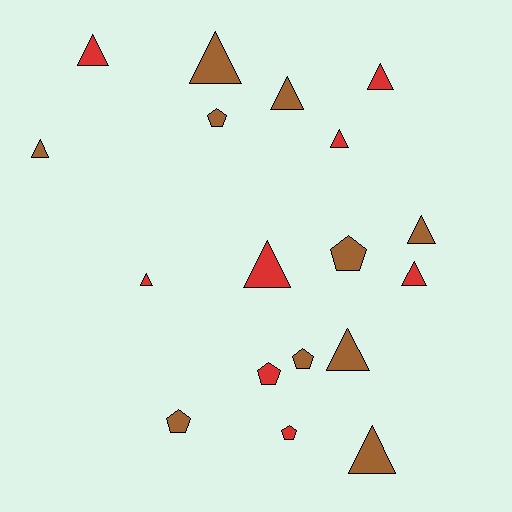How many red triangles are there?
There are 6 red triangles.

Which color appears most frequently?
Brown, with 10 objects.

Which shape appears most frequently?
Triangle, with 12 objects.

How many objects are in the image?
There are 18 objects.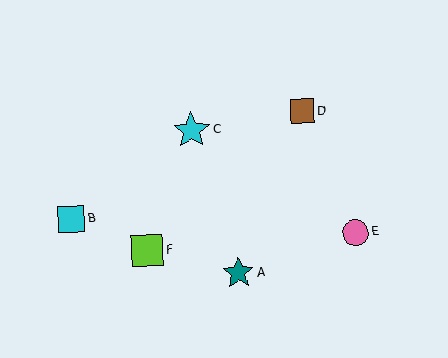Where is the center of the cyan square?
The center of the cyan square is at (71, 219).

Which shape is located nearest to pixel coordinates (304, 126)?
The brown square (labeled D) at (302, 111) is nearest to that location.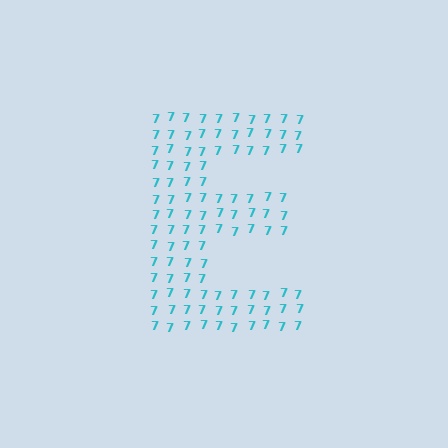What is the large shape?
The large shape is the letter E.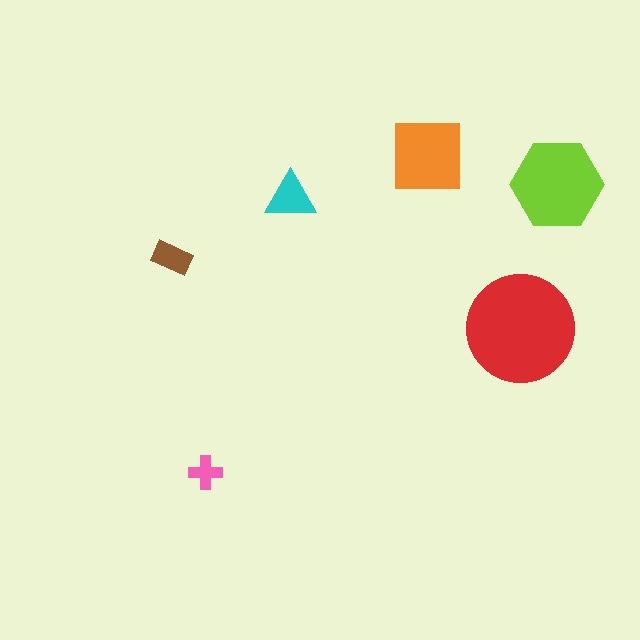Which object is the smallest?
The pink cross.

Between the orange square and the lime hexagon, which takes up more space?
The lime hexagon.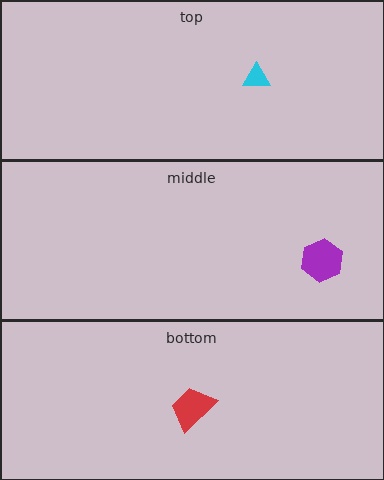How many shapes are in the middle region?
1.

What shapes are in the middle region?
The purple hexagon.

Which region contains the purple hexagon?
The middle region.